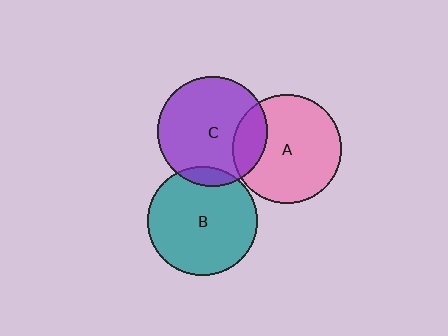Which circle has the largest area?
Circle C (purple).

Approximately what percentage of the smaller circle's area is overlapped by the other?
Approximately 20%.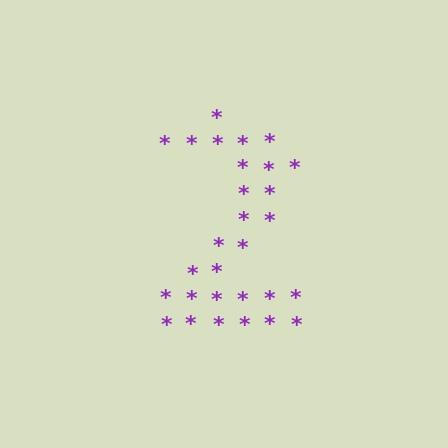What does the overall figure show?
The overall figure shows the digit 2.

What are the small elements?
The small elements are asterisks.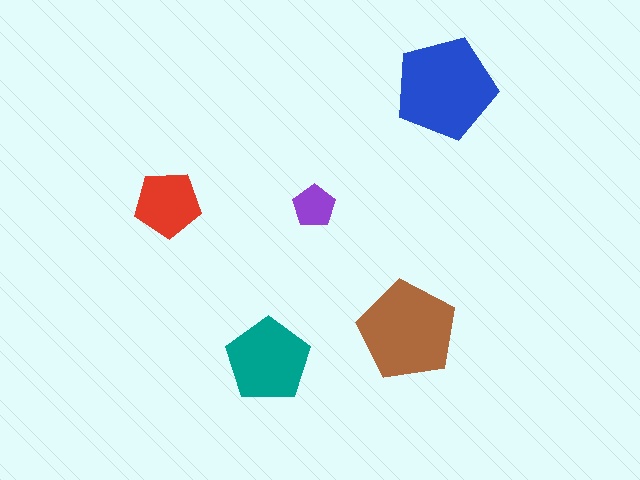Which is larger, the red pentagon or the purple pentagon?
The red one.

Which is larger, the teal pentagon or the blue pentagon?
The blue one.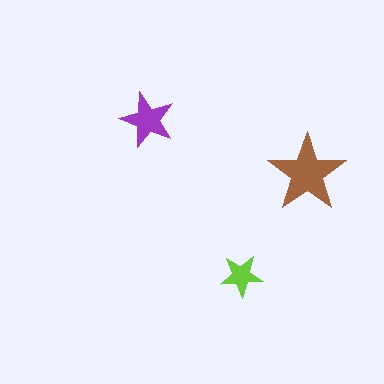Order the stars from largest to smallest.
the brown one, the purple one, the lime one.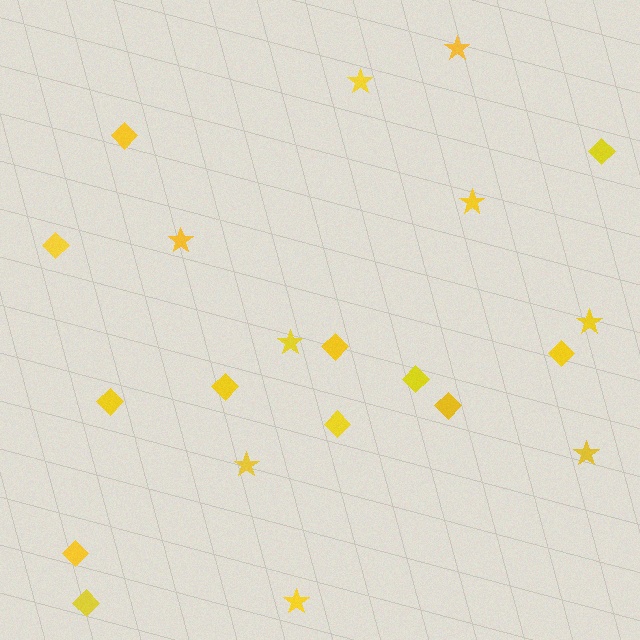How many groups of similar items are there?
There are 2 groups: one group of stars (9) and one group of diamonds (12).